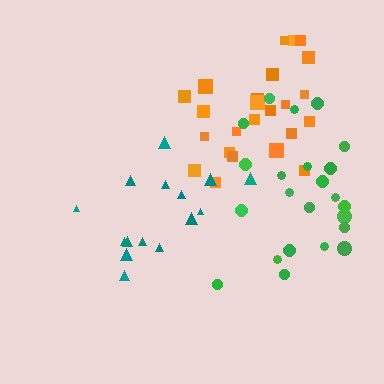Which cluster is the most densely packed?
Orange.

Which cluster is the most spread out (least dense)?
Green.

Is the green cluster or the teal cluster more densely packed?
Teal.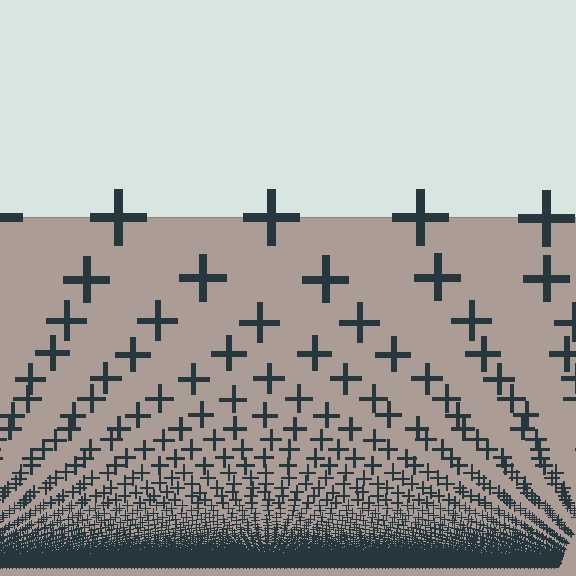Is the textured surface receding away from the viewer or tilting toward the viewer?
The surface appears to tilt toward the viewer. Texture elements get larger and sparser toward the top.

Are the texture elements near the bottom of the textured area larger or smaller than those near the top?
Smaller. The gradient is inverted — elements near the bottom are smaller and denser.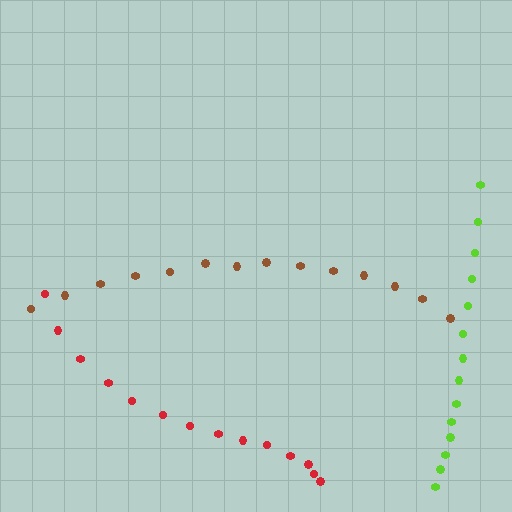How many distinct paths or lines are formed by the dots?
There are 3 distinct paths.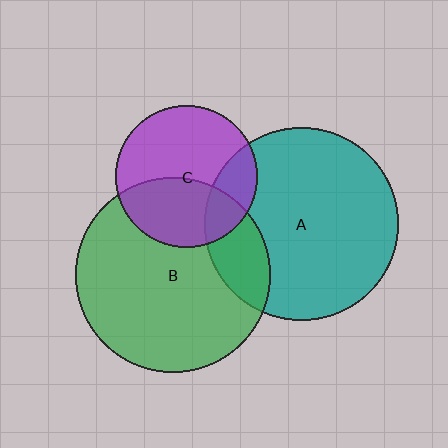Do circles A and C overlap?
Yes.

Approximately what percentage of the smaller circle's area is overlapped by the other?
Approximately 20%.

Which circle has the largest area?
Circle B (green).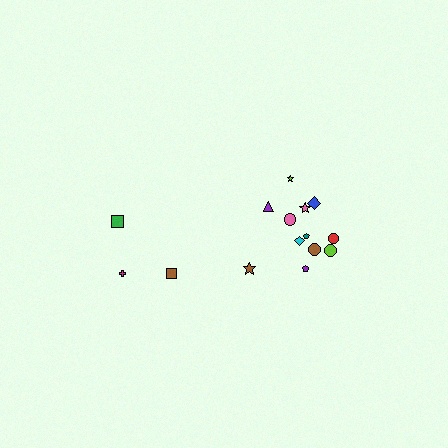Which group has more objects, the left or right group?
The right group.